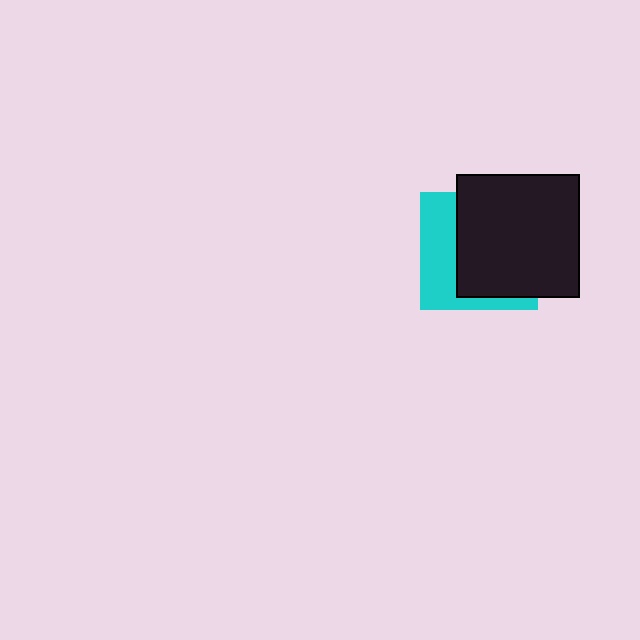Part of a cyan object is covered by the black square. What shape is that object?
It is a square.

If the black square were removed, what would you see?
You would see the complete cyan square.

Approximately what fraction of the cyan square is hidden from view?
Roughly 62% of the cyan square is hidden behind the black square.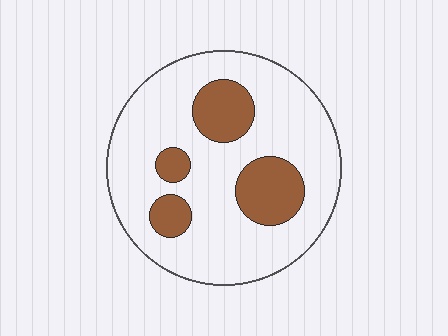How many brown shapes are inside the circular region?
4.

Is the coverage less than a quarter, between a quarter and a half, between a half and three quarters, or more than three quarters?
Less than a quarter.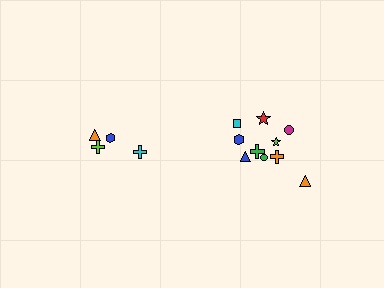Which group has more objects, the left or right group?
The right group.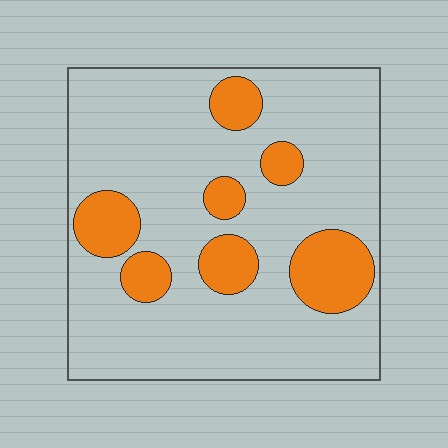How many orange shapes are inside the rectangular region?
7.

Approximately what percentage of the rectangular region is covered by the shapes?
Approximately 20%.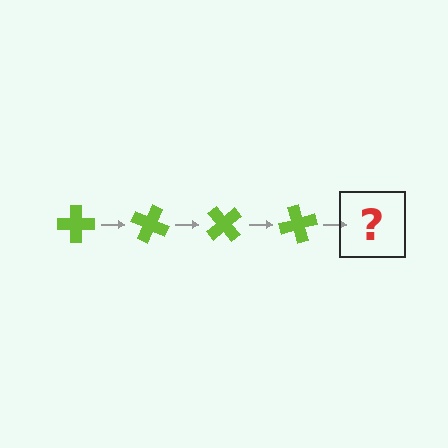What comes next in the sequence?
The next element should be a lime cross rotated 100 degrees.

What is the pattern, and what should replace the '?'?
The pattern is that the cross rotates 25 degrees each step. The '?' should be a lime cross rotated 100 degrees.